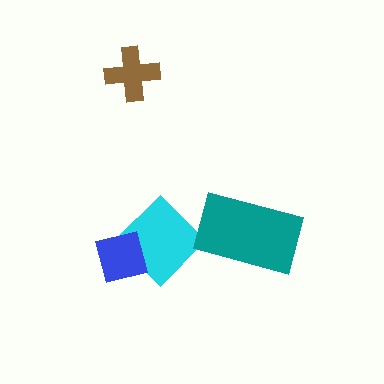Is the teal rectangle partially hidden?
No, no other shape covers it.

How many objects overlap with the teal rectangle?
0 objects overlap with the teal rectangle.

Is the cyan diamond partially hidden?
Yes, it is partially covered by another shape.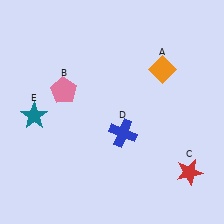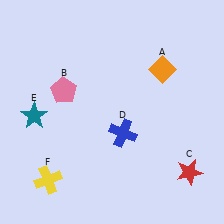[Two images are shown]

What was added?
A yellow cross (F) was added in Image 2.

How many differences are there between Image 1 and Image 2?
There is 1 difference between the two images.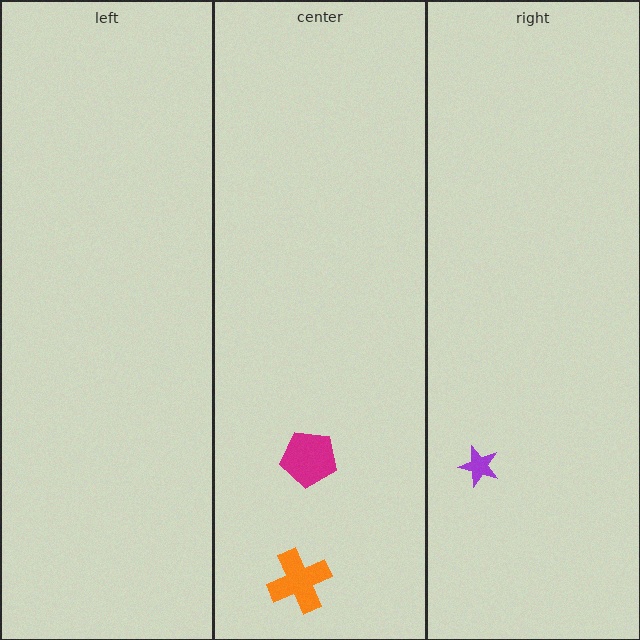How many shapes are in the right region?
1.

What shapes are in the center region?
The orange cross, the magenta pentagon.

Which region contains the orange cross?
The center region.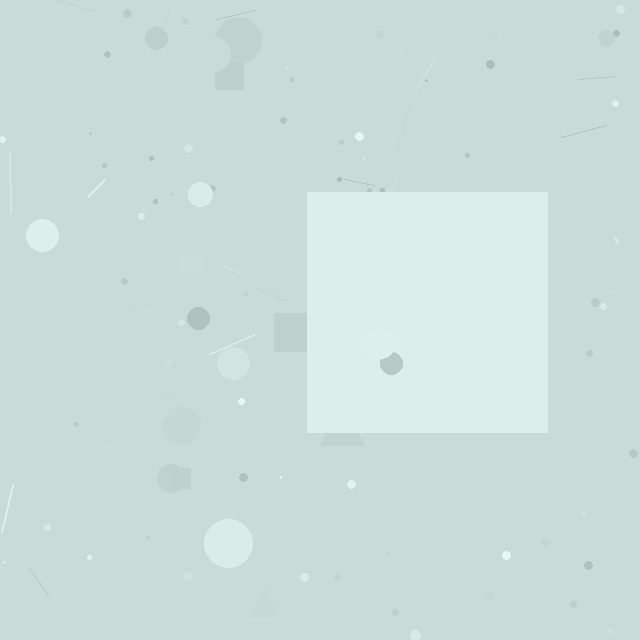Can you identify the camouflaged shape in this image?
The camouflaged shape is a square.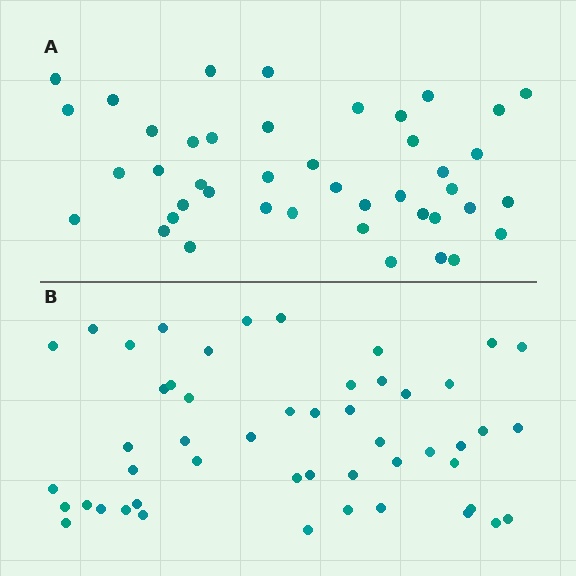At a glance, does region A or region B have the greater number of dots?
Region B (the bottom region) has more dots.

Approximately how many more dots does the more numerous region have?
Region B has roughly 8 or so more dots than region A.